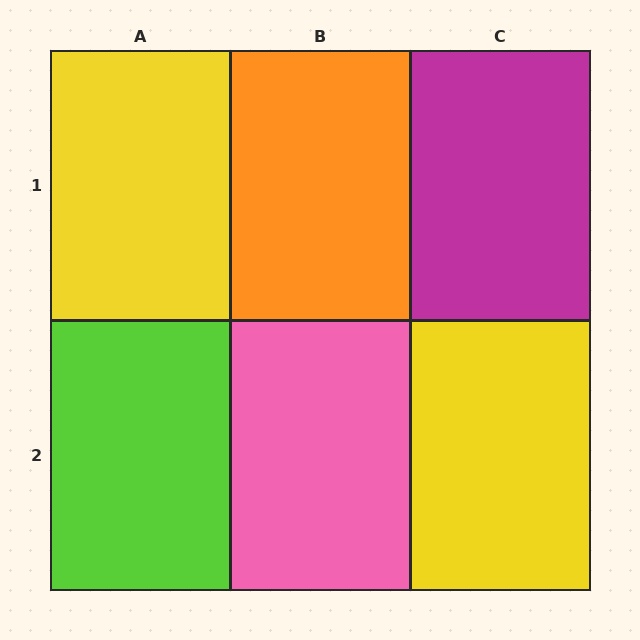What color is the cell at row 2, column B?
Pink.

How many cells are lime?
1 cell is lime.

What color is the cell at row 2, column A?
Lime.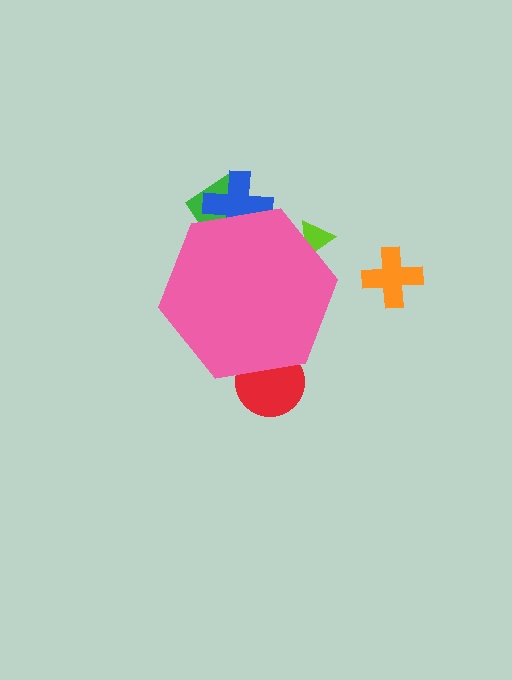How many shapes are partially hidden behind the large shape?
4 shapes are partially hidden.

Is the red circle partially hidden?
Yes, the red circle is partially hidden behind the pink hexagon.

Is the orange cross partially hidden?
No, the orange cross is fully visible.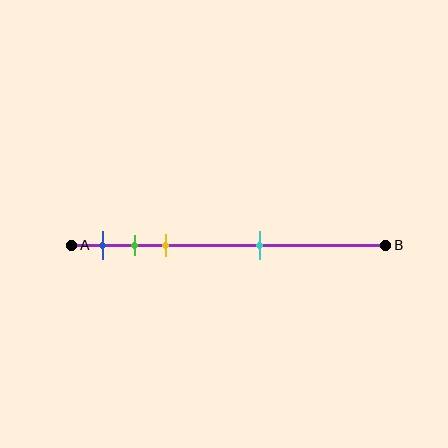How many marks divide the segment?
There are 4 marks dividing the segment.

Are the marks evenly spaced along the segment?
No, the marks are not evenly spaced.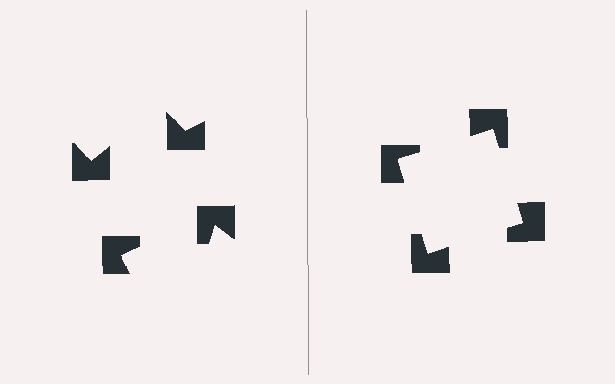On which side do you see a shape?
An illusory square appears on the right side. On the left side the wedge cuts are rotated, so no coherent shape forms.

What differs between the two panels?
The notched squares are positioned identically on both sides; only the wedge orientations differ. On the right they align to a square; on the left they are misaligned.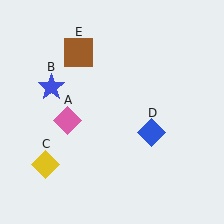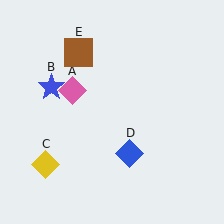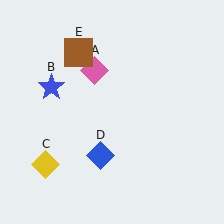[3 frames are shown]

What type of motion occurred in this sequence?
The pink diamond (object A), blue diamond (object D) rotated clockwise around the center of the scene.